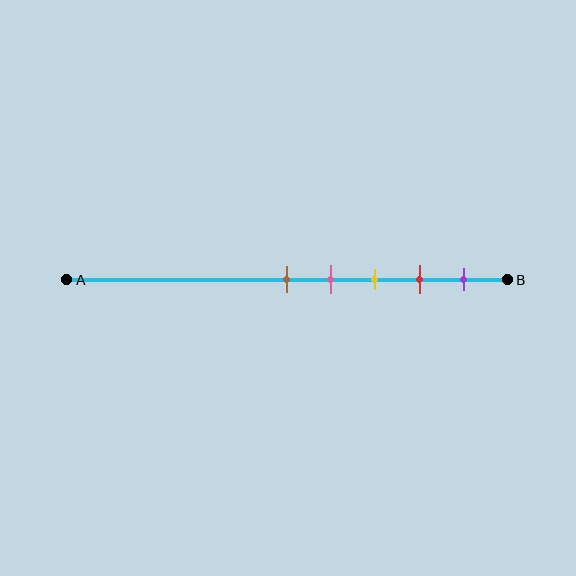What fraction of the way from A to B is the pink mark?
The pink mark is approximately 60% (0.6) of the way from A to B.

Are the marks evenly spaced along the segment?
Yes, the marks are approximately evenly spaced.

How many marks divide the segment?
There are 5 marks dividing the segment.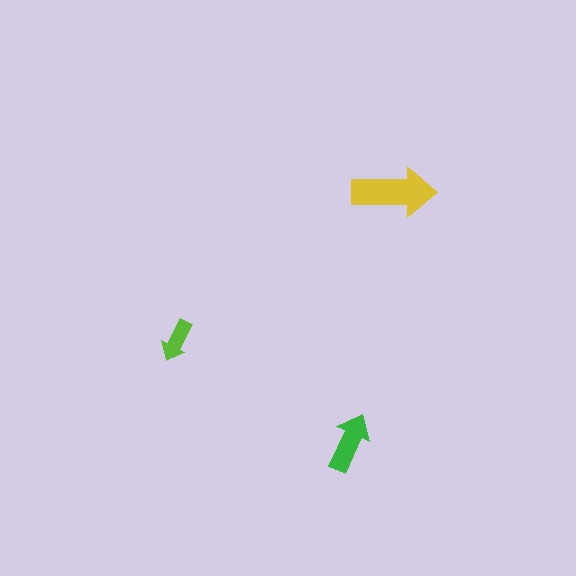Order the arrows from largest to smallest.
the yellow one, the green one, the lime one.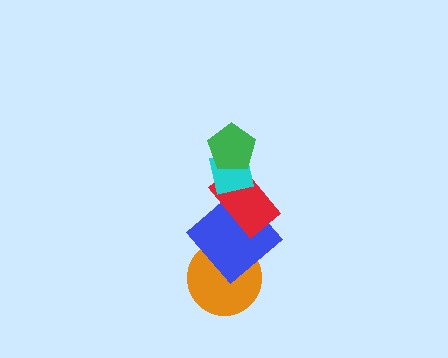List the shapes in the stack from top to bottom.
From top to bottom: the green pentagon, the cyan square, the red rectangle, the blue diamond, the orange circle.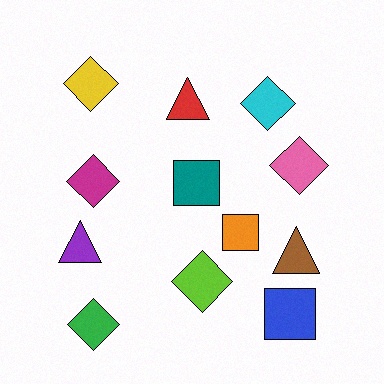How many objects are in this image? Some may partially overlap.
There are 12 objects.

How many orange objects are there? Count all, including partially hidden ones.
There is 1 orange object.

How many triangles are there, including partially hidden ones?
There are 3 triangles.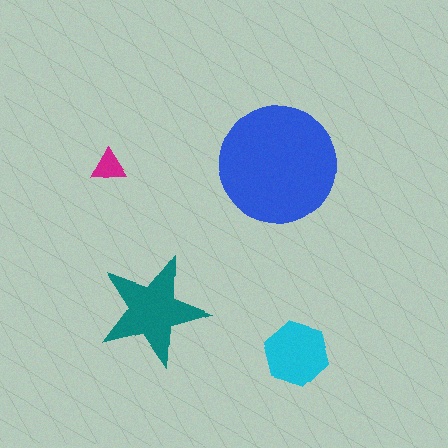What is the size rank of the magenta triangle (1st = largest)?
4th.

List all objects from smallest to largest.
The magenta triangle, the cyan hexagon, the teal star, the blue circle.